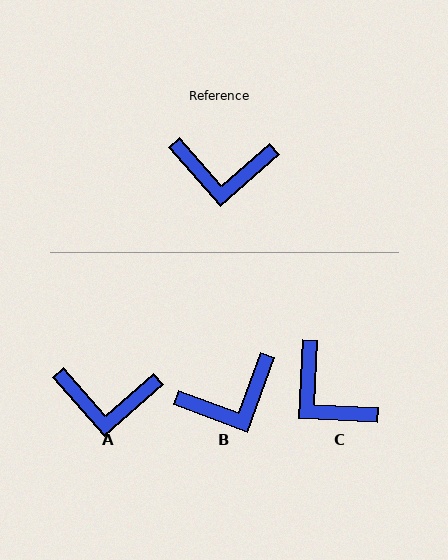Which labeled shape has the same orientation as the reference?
A.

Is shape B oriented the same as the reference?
No, it is off by about 28 degrees.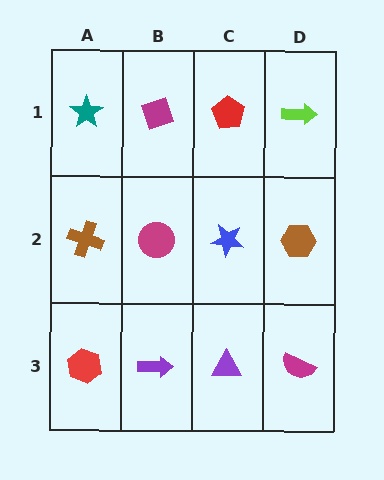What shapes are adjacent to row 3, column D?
A brown hexagon (row 2, column D), a purple triangle (row 3, column C).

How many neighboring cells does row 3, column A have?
2.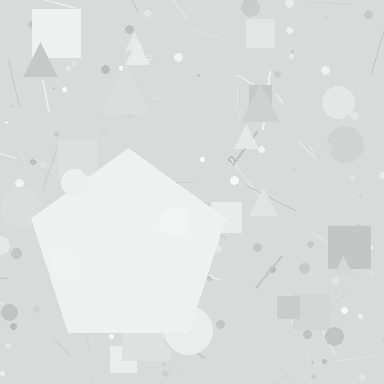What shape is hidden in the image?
A pentagon is hidden in the image.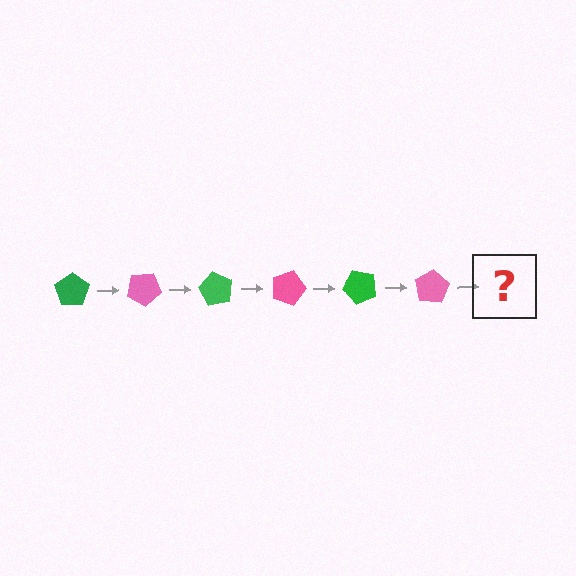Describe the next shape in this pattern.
It should be a green pentagon, rotated 180 degrees from the start.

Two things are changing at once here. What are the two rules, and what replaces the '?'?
The two rules are that it rotates 30 degrees each step and the color cycles through green and pink. The '?' should be a green pentagon, rotated 180 degrees from the start.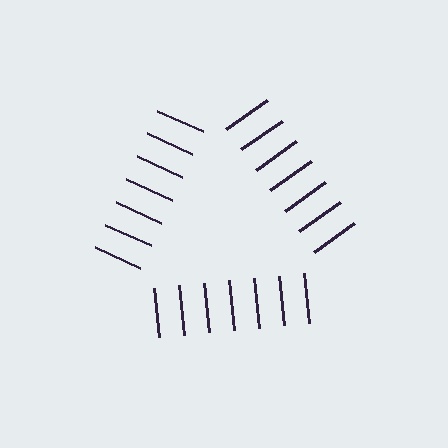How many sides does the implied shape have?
3 sides — the line-ends trace a triangle.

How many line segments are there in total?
21 — 7 along each of the 3 edges.